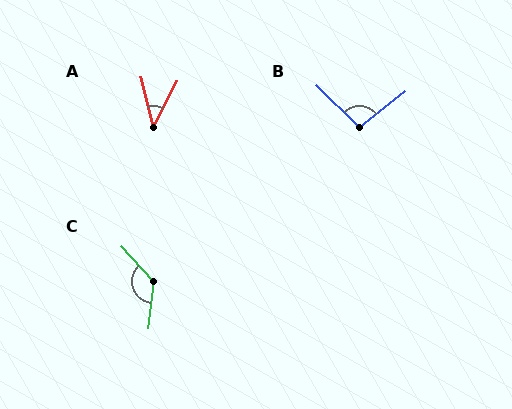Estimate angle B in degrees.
Approximately 97 degrees.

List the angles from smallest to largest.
A (42°), B (97°), C (131°).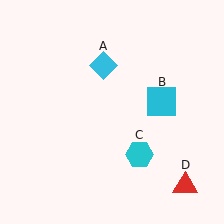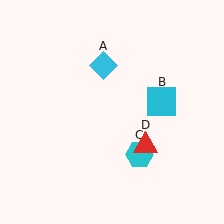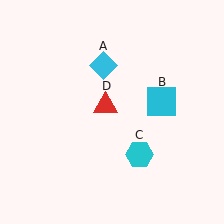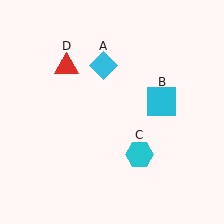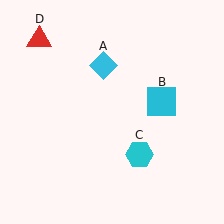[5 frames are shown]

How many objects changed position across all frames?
1 object changed position: red triangle (object D).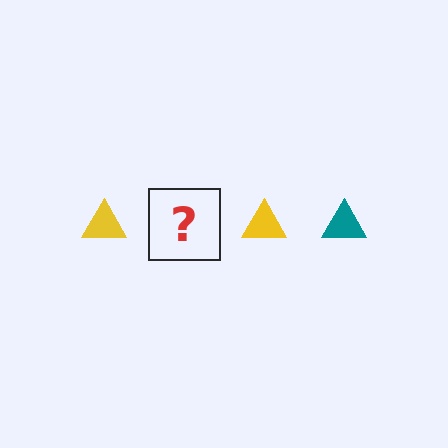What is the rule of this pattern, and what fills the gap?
The rule is that the pattern cycles through yellow, teal triangles. The gap should be filled with a teal triangle.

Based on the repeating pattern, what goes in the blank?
The blank should be a teal triangle.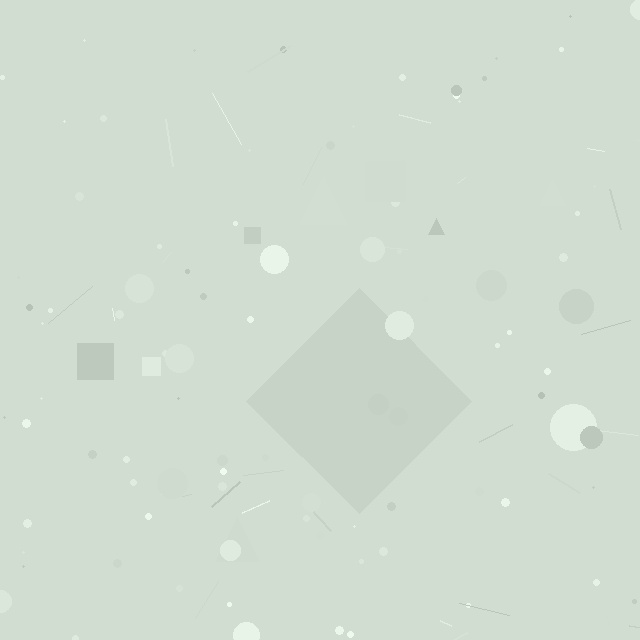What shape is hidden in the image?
A diamond is hidden in the image.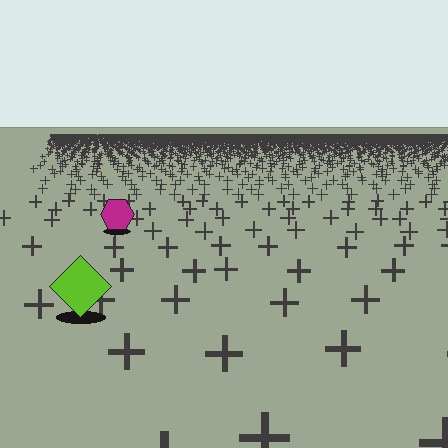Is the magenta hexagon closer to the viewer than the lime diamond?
No. The lime diamond is closer — you can tell from the texture gradient: the ground texture is coarser near it.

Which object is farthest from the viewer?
The magenta hexagon is farthest from the viewer. It appears smaller and the ground texture around it is denser.